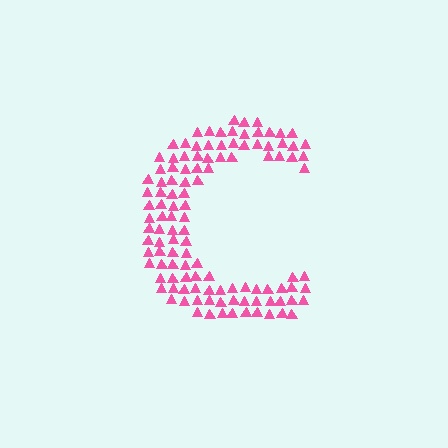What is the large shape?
The large shape is the letter C.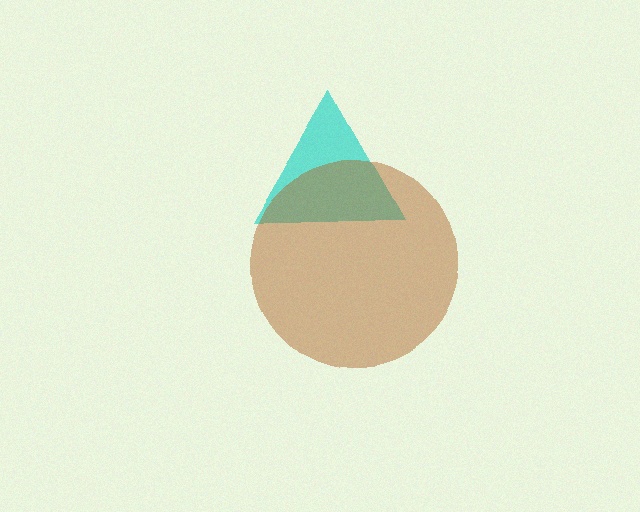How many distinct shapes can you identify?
There are 2 distinct shapes: a cyan triangle, a brown circle.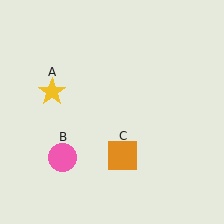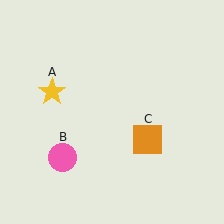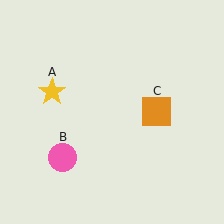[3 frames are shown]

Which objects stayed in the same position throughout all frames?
Yellow star (object A) and pink circle (object B) remained stationary.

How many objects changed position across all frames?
1 object changed position: orange square (object C).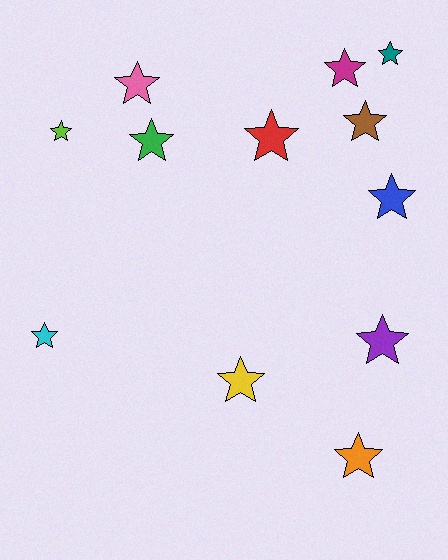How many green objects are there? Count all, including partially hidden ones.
There is 1 green object.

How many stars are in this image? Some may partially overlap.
There are 12 stars.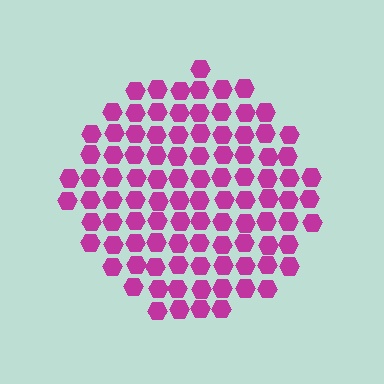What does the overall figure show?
The overall figure shows a circle.